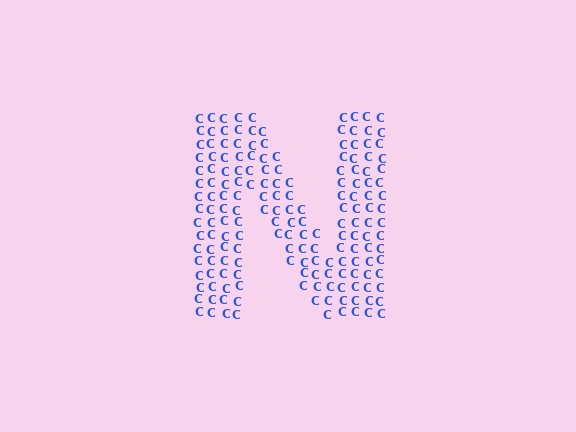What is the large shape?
The large shape is the letter N.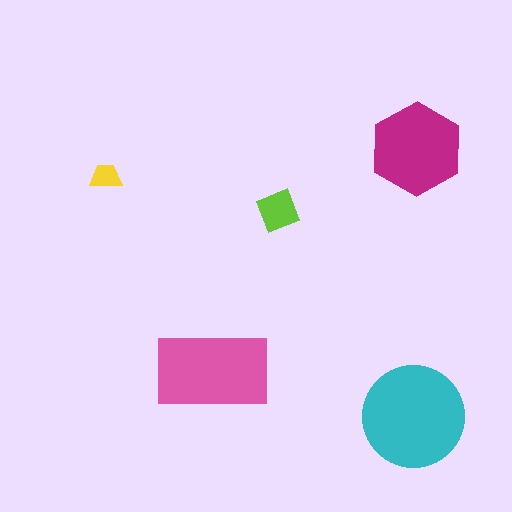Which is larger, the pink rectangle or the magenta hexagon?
The pink rectangle.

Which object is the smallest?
The yellow trapezoid.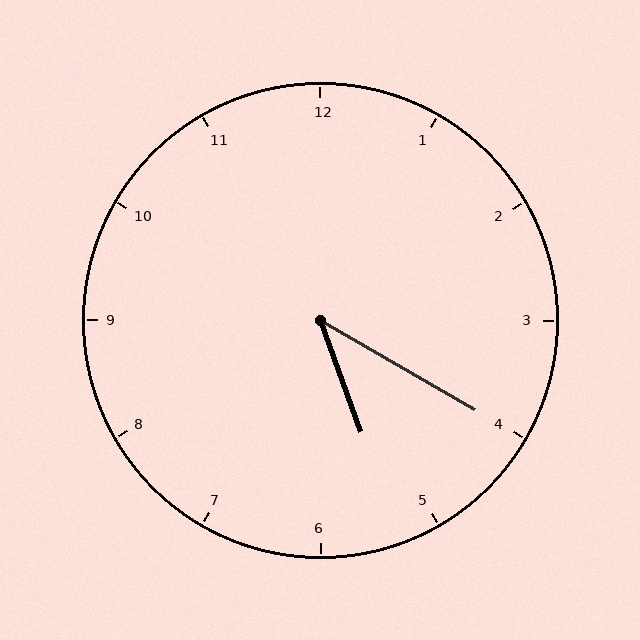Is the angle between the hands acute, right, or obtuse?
It is acute.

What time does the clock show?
5:20.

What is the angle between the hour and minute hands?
Approximately 40 degrees.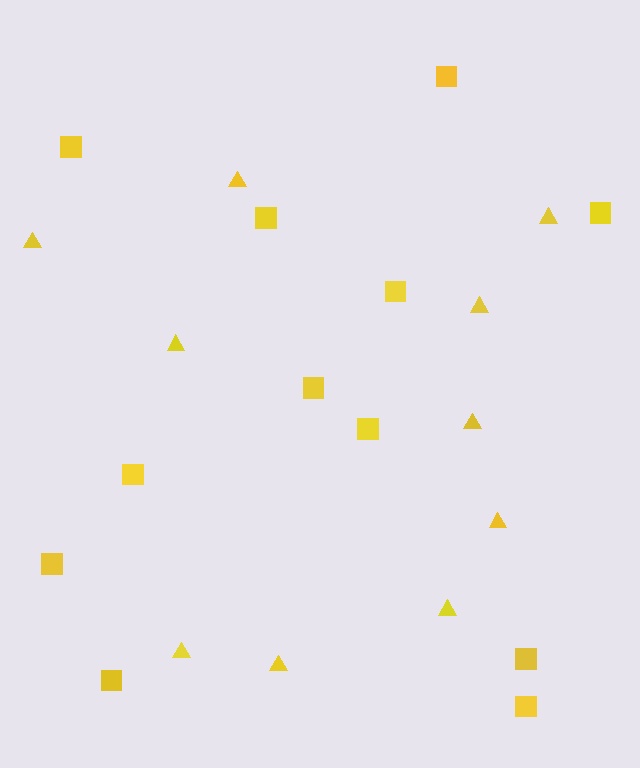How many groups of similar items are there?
There are 2 groups: one group of squares (12) and one group of triangles (10).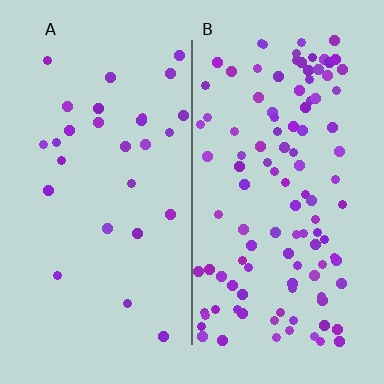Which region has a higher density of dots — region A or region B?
B (the right).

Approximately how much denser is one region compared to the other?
Approximately 3.9× — region B over region A.